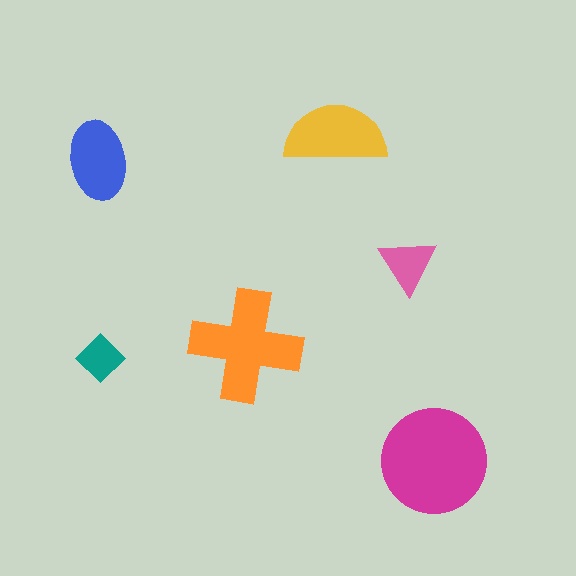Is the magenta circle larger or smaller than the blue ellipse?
Larger.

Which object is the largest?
The magenta circle.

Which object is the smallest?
The teal diamond.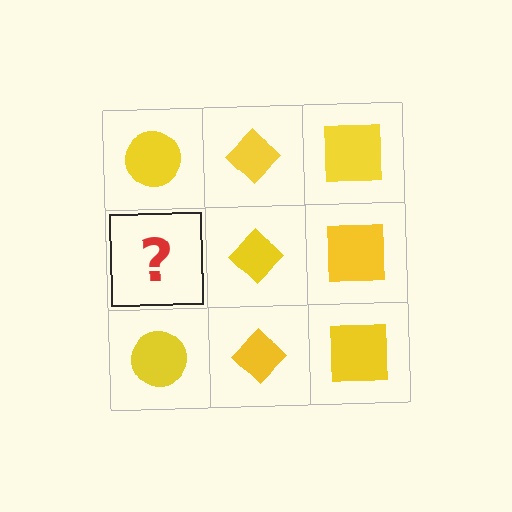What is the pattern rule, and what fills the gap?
The rule is that each column has a consistent shape. The gap should be filled with a yellow circle.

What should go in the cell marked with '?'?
The missing cell should contain a yellow circle.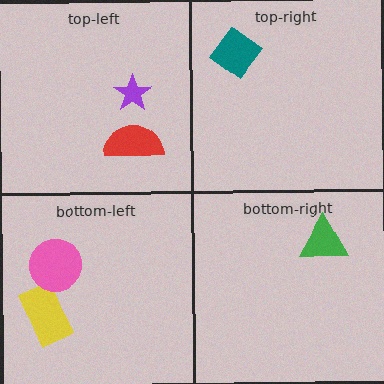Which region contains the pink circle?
The bottom-left region.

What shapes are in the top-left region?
The purple star, the red semicircle.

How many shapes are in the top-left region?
2.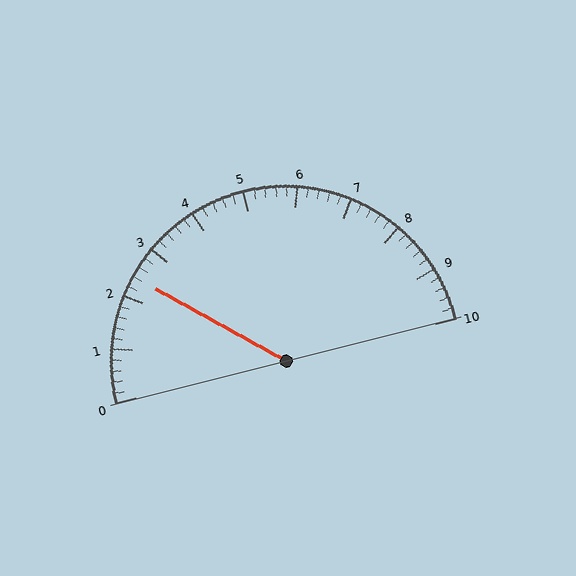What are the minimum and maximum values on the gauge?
The gauge ranges from 0 to 10.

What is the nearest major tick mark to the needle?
The nearest major tick mark is 2.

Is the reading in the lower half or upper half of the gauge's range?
The reading is in the lower half of the range (0 to 10).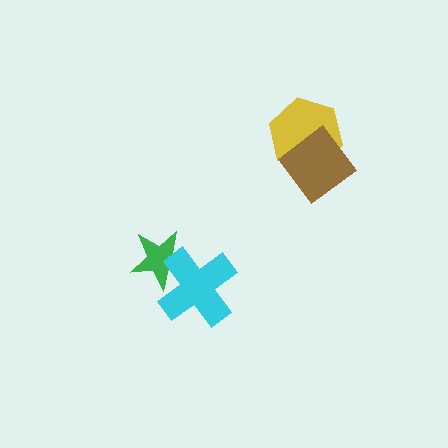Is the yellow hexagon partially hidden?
Yes, it is partially covered by another shape.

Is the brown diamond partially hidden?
No, no other shape covers it.